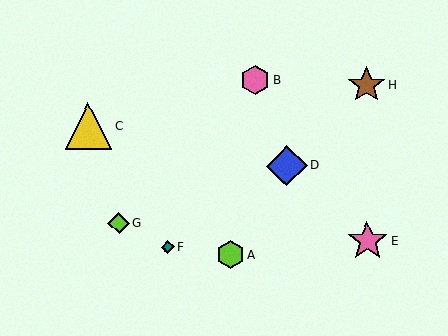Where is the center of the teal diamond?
The center of the teal diamond is at (168, 247).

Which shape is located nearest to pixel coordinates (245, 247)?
The lime hexagon (labeled A) at (230, 255) is nearest to that location.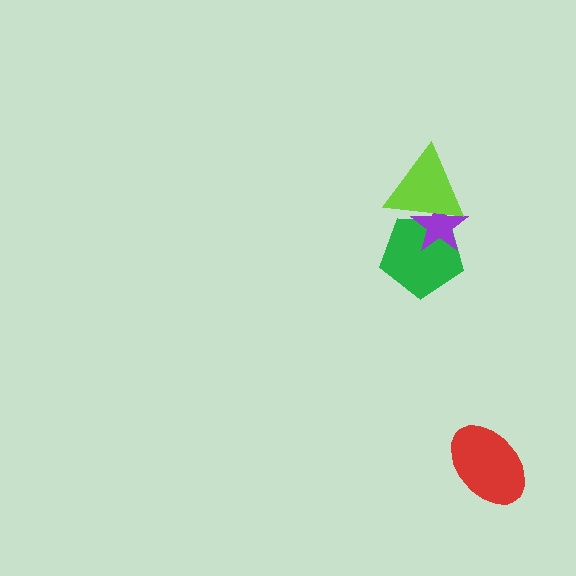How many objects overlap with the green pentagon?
2 objects overlap with the green pentagon.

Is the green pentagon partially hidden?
Yes, it is partially covered by another shape.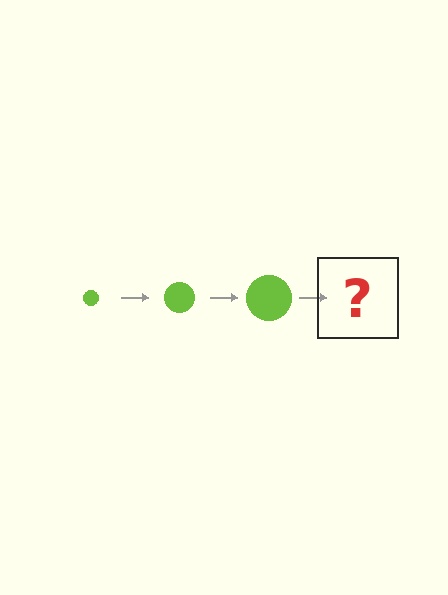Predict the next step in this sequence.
The next step is a lime circle, larger than the previous one.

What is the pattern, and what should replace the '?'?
The pattern is that the circle gets progressively larger each step. The '?' should be a lime circle, larger than the previous one.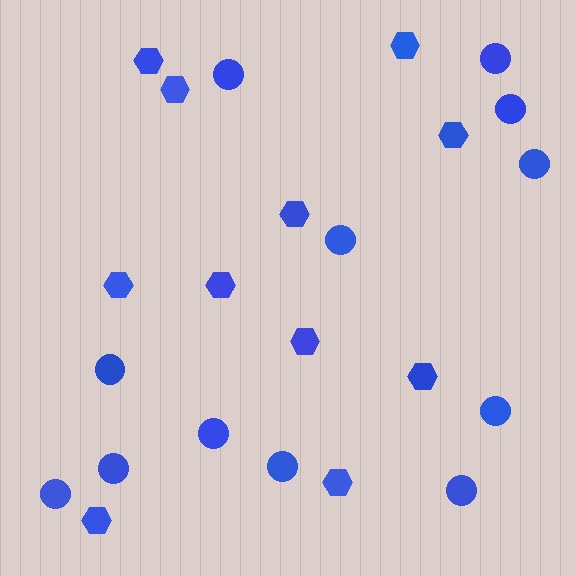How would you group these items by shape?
There are 2 groups: one group of circles (12) and one group of hexagons (11).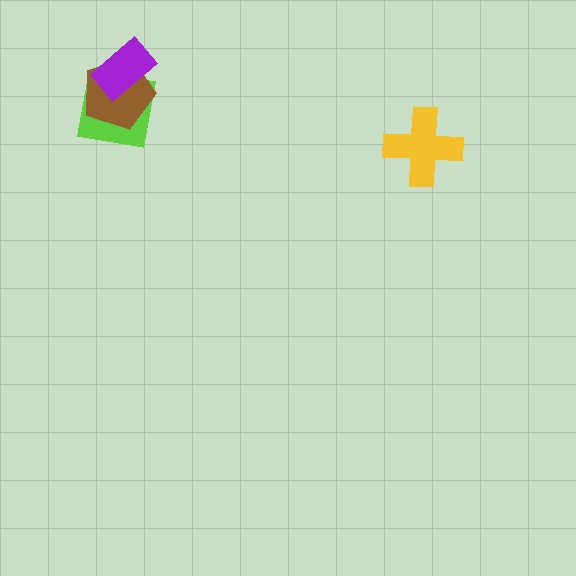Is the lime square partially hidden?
Yes, it is partially covered by another shape.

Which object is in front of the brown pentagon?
The purple rectangle is in front of the brown pentagon.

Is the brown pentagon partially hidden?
Yes, it is partially covered by another shape.